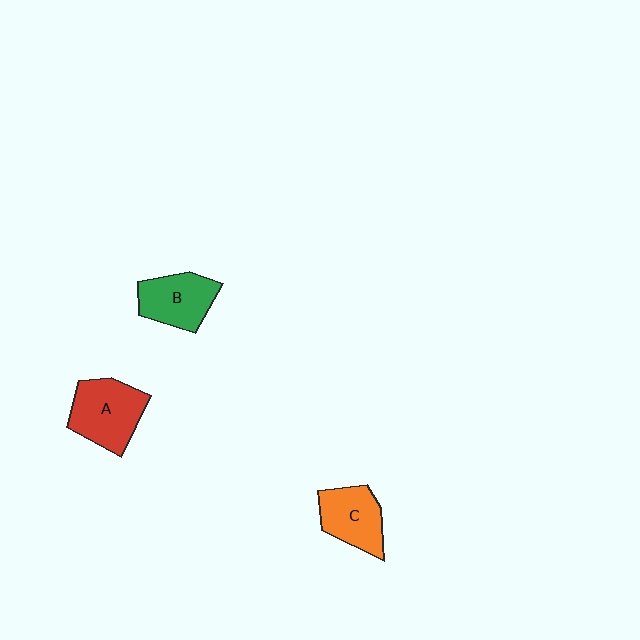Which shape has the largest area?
Shape A (red).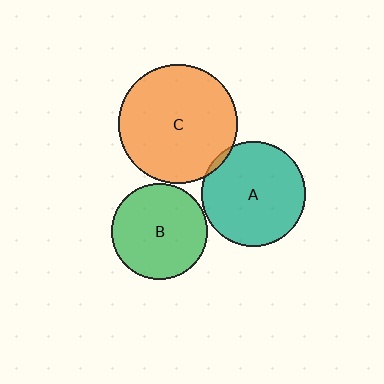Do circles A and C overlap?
Yes.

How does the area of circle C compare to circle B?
Approximately 1.5 times.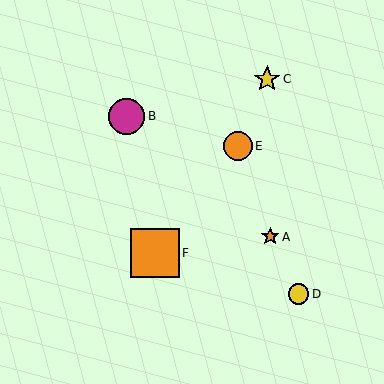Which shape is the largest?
The orange square (labeled F) is the largest.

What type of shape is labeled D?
Shape D is a yellow circle.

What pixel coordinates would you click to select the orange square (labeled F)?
Click at (155, 253) to select the orange square F.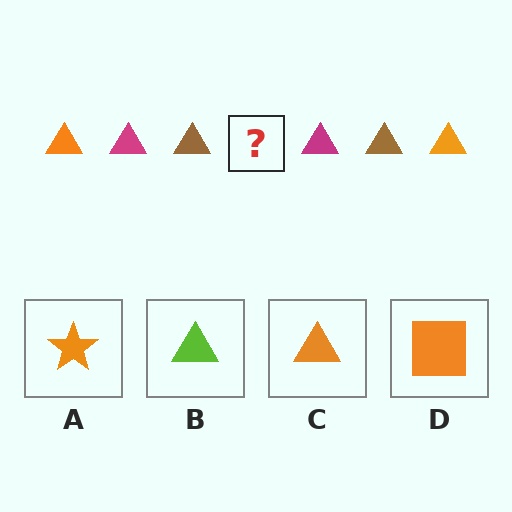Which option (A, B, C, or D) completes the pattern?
C.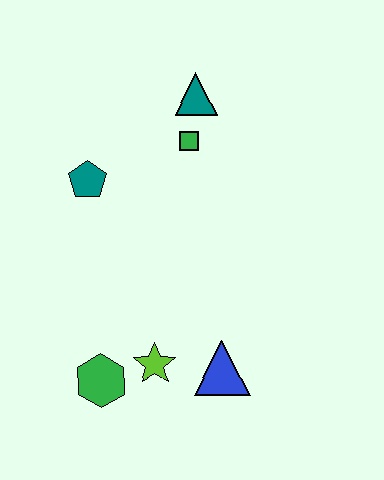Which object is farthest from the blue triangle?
The teal triangle is farthest from the blue triangle.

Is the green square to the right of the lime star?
Yes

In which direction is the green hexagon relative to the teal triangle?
The green hexagon is below the teal triangle.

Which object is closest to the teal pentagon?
The green square is closest to the teal pentagon.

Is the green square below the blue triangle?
No